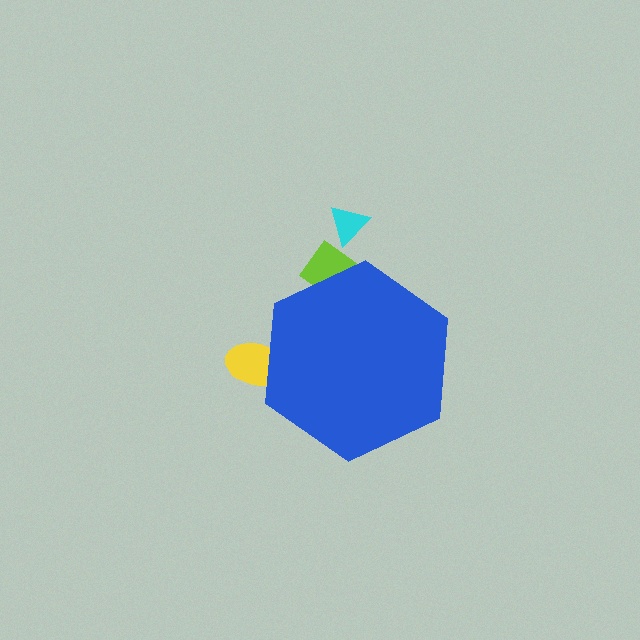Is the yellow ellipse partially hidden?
Yes, the yellow ellipse is partially hidden behind the blue hexagon.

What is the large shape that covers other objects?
A blue hexagon.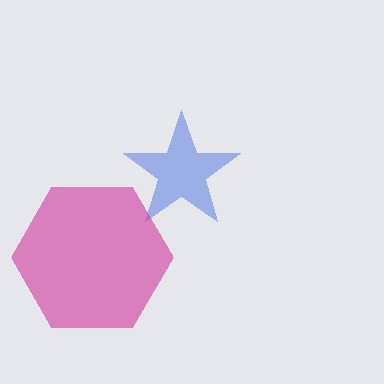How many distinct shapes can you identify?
There are 2 distinct shapes: a blue star, a magenta hexagon.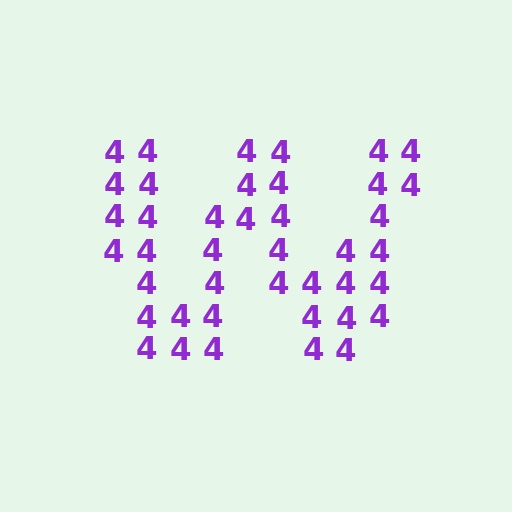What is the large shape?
The large shape is the letter W.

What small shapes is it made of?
It is made of small digit 4's.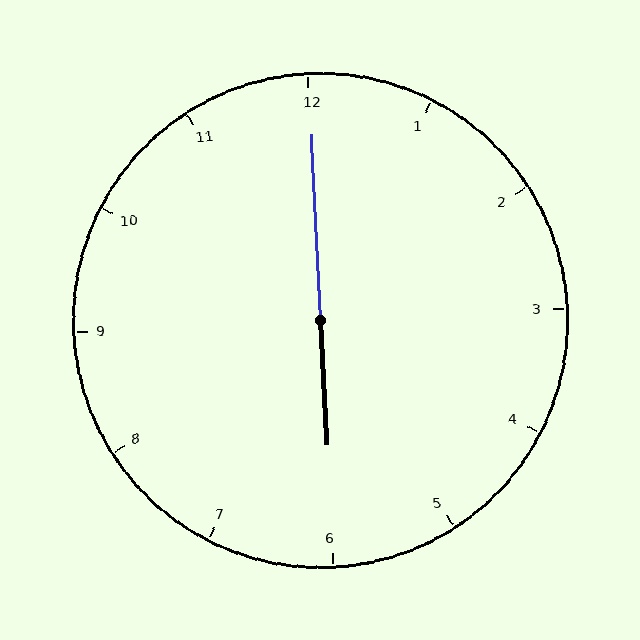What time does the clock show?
6:00.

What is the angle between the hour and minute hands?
Approximately 180 degrees.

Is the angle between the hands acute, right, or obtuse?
It is obtuse.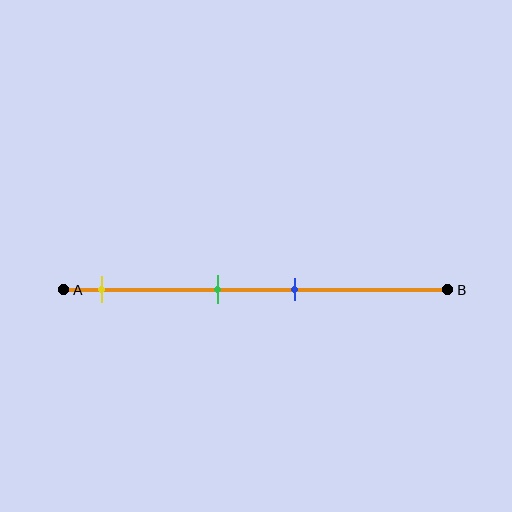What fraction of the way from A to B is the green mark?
The green mark is approximately 40% (0.4) of the way from A to B.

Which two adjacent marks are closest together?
The green and blue marks are the closest adjacent pair.